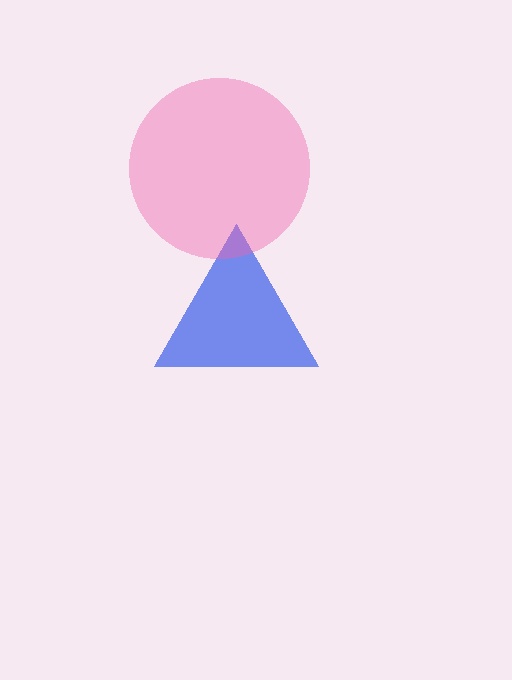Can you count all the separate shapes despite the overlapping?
Yes, there are 2 separate shapes.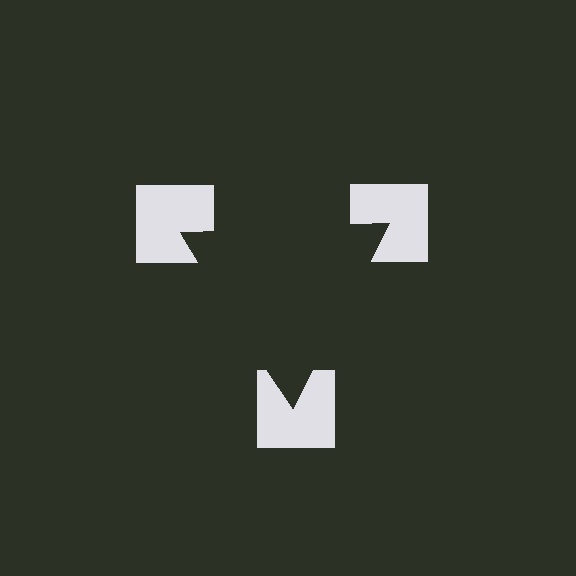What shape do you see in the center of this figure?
An illusory triangle — its edges are inferred from the aligned wedge cuts in the notched squares, not physically drawn.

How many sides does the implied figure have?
3 sides.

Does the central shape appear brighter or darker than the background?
It typically appears slightly darker than the background, even though no actual brightness change is drawn.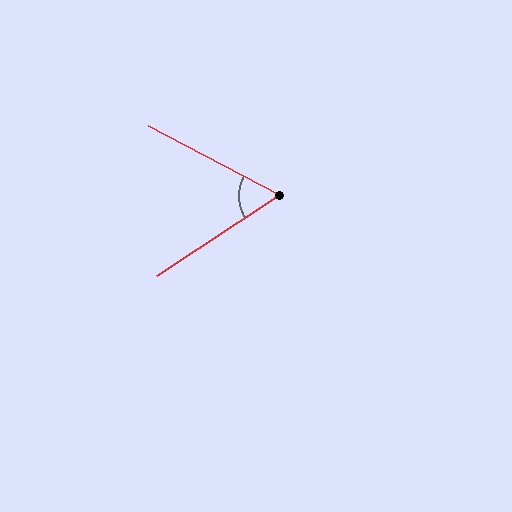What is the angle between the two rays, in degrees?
Approximately 61 degrees.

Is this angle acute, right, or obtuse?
It is acute.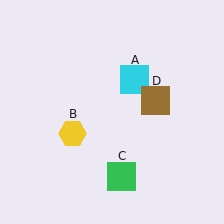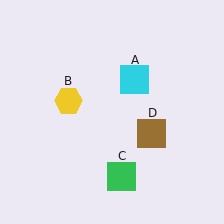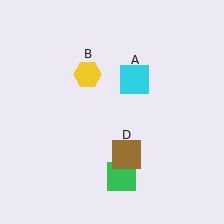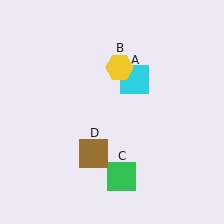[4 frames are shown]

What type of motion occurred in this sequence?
The yellow hexagon (object B), brown square (object D) rotated clockwise around the center of the scene.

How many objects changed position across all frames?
2 objects changed position: yellow hexagon (object B), brown square (object D).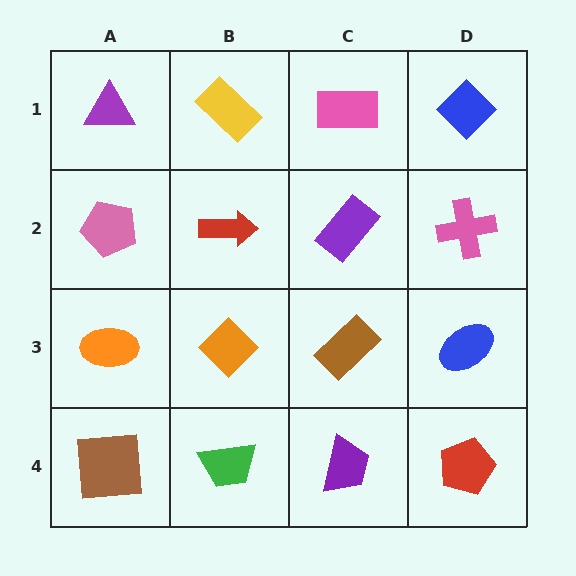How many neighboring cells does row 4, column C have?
3.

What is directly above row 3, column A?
A pink pentagon.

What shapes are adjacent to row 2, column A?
A purple triangle (row 1, column A), an orange ellipse (row 3, column A), a red arrow (row 2, column B).